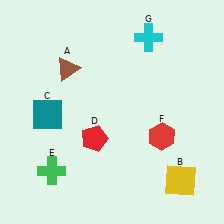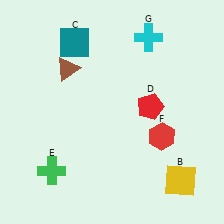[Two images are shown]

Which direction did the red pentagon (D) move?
The red pentagon (D) moved right.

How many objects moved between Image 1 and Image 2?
2 objects moved between the two images.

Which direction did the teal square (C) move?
The teal square (C) moved up.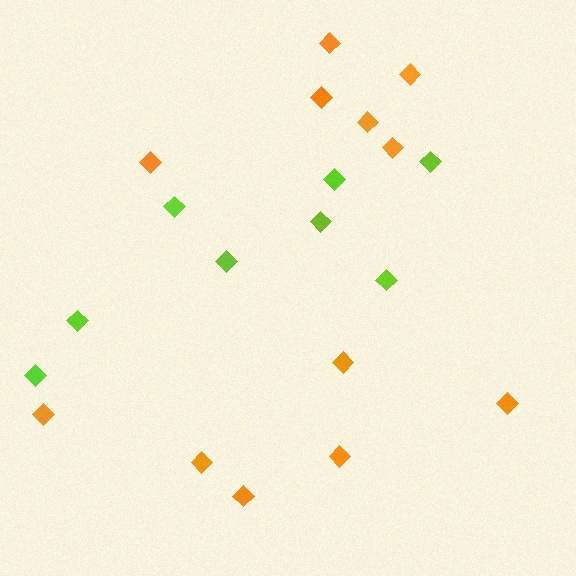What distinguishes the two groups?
There are 2 groups: one group of lime diamonds (8) and one group of orange diamonds (12).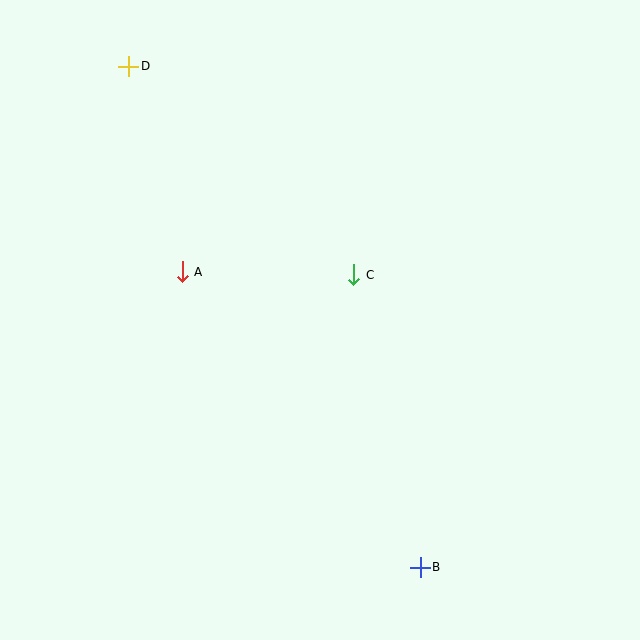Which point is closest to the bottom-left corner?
Point A is closest to the bottom-left corner.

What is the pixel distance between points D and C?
The distance between D and C is 307 pixels.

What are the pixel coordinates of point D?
Point D is at (129, 66).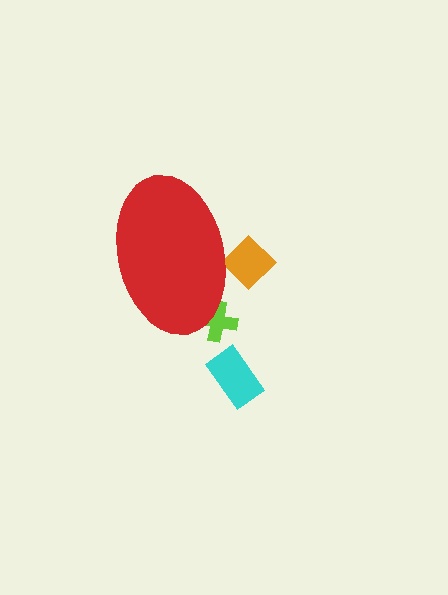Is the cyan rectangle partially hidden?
No, the cyan rectangle is fully visible.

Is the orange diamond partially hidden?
Yes, the orange diamond is partially hidden behind the red ellipse.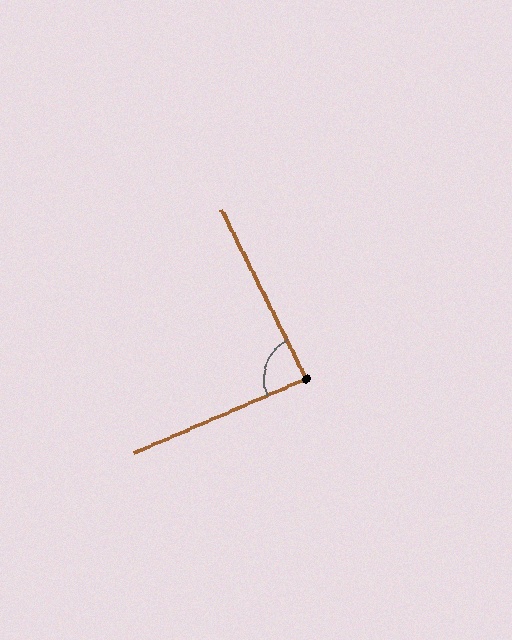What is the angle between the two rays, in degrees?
Approximately 87 degrees.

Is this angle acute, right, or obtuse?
It is approximately a right angle.